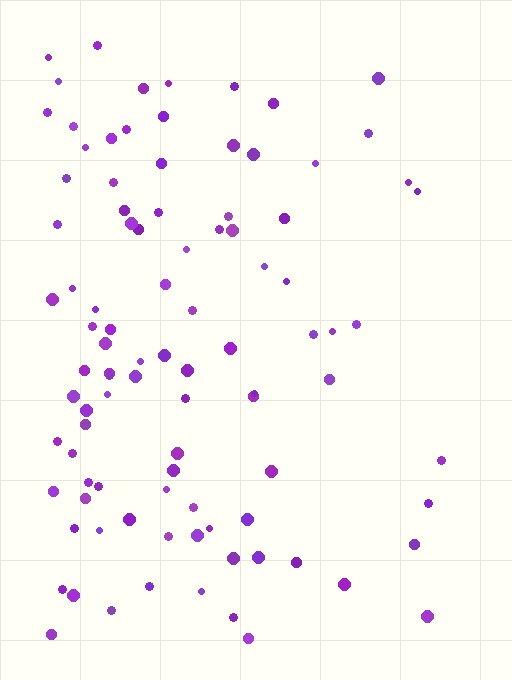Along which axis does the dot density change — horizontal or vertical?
Horizontal.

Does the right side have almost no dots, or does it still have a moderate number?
Still a moderate number, just noticeably fewer than the left.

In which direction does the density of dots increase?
From right to left, with the left side densest.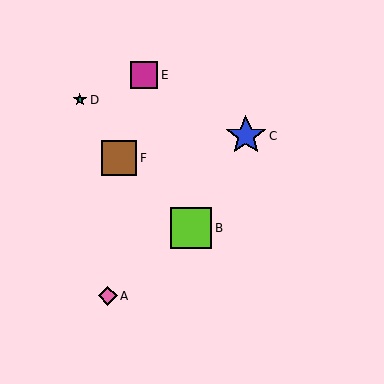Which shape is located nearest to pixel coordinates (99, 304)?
The pink diamond (labeled A) at (108, 296) is nearest to that location.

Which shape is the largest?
The lime square (labeled B) is the largest.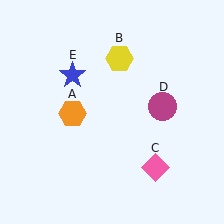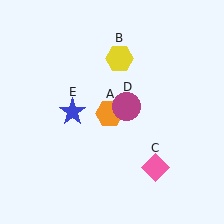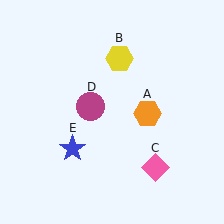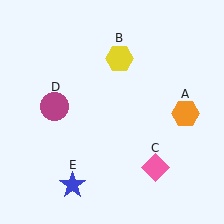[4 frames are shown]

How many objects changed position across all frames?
3 objects changed position: orange hexagon (object A), magenta circle (object D), blue star (object E).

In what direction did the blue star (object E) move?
The blue star (object E) moved down.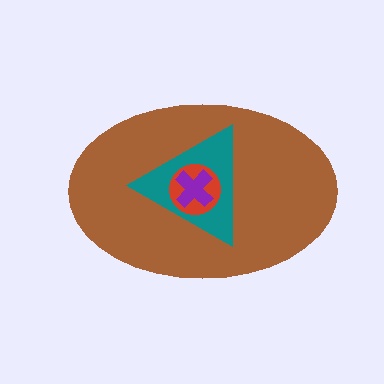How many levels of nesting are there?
4.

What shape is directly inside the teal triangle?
The red circle.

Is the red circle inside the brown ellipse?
Yes.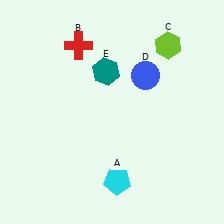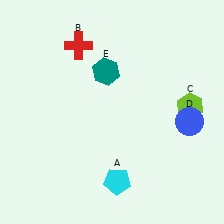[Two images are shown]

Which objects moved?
The objects that moved are: the lime hexagon (C), the blue circle (D).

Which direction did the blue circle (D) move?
The blue circle (D) moved down.